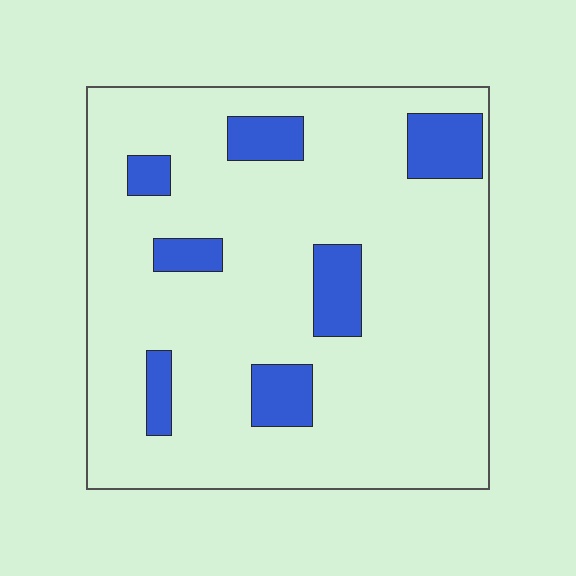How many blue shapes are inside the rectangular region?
7.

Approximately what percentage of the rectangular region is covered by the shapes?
Approximately 15%.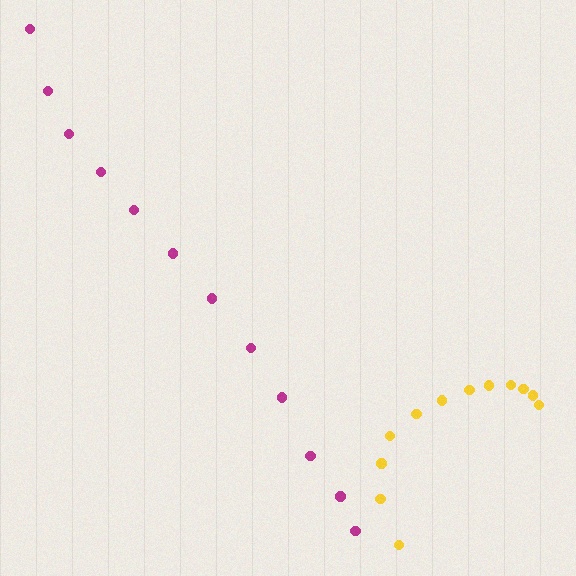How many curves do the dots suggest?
There are 2 distinct paths.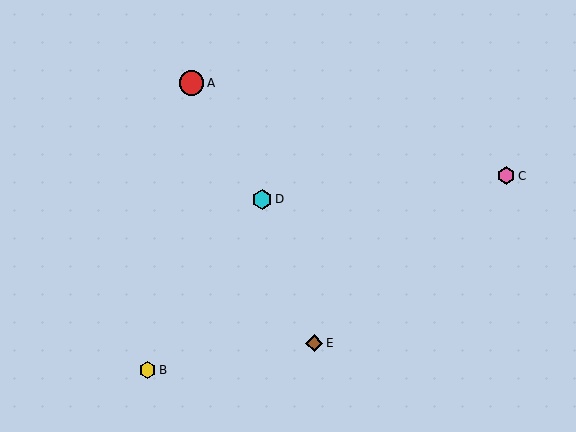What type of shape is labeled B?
Shape B is a yellow hexagon.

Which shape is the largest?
The red circle (labeled A) is the largest.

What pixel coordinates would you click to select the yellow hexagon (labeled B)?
Click at (148, 370) to select the yellow hexagon B.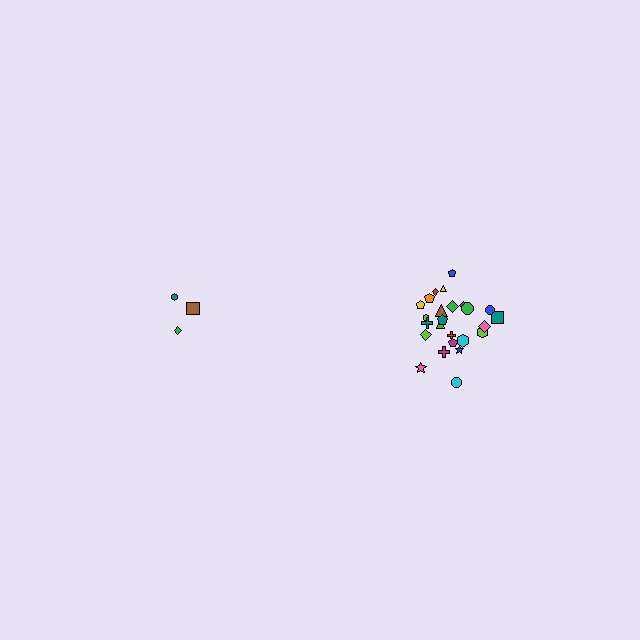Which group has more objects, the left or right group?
The right group.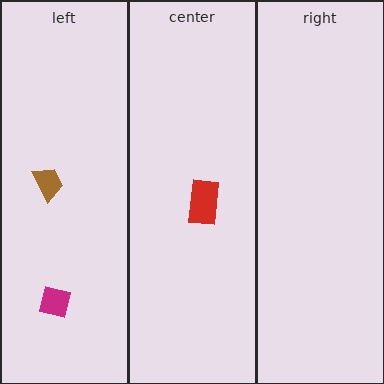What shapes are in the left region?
The brown trapezoid, the magenta square.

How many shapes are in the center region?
1.